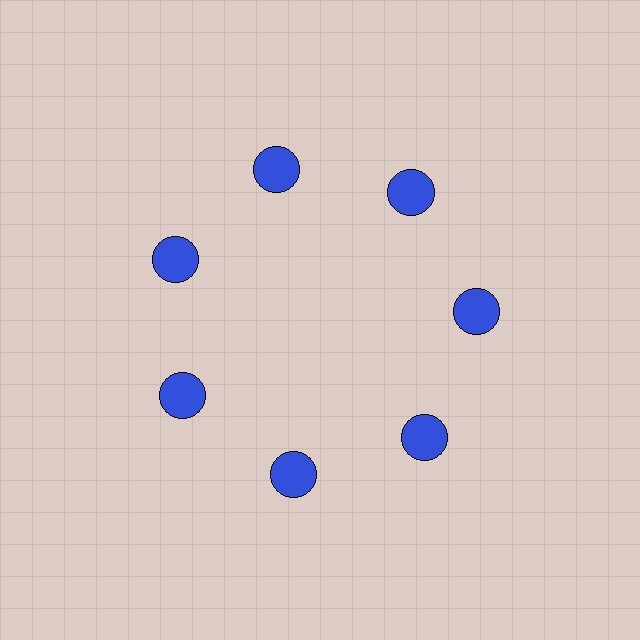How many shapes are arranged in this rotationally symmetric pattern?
There are 7 shapes, arranged in 7 groups of 1.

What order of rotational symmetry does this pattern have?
This pattern has 7-fold rotational symmetry.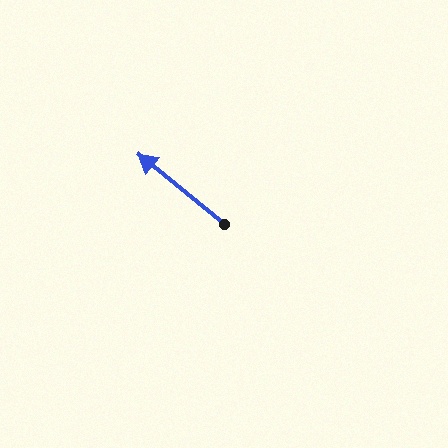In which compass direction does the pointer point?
Northwest.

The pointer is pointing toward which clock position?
Roughly 10 o'clock.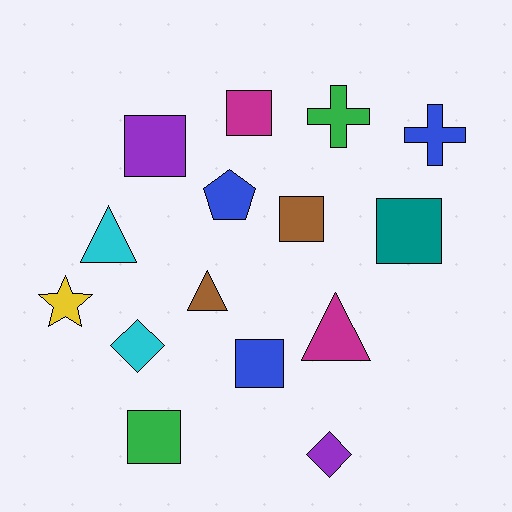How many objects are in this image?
There are 15 objects.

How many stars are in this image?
There is 1 star.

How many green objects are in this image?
There are 2 green objects.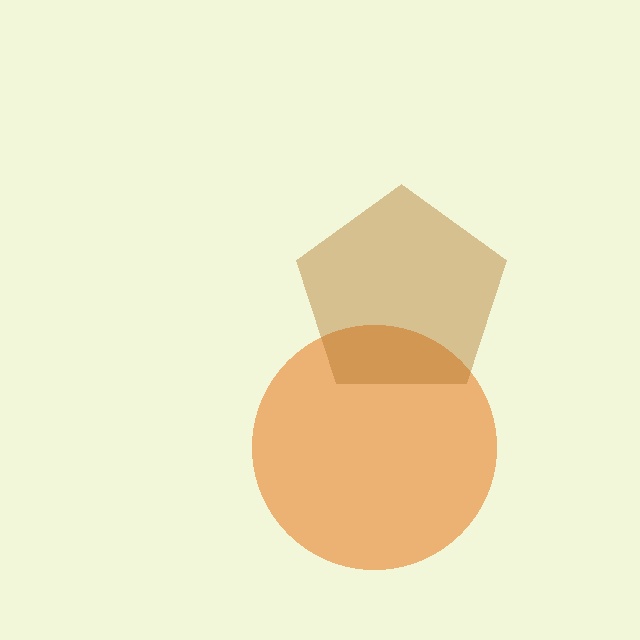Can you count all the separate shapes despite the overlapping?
Yes, there are 2 separate shapes.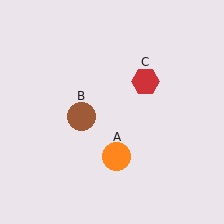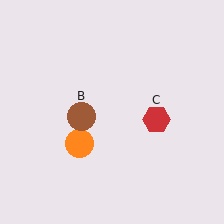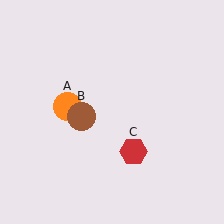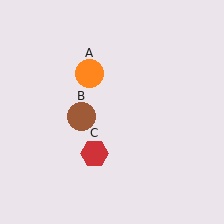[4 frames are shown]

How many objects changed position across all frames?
2 objects changed position: orange circle (object A), red hexagon (object C).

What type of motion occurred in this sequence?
The orange circle (object A), red hexagon (object C) rotated clockwise around the center of the scene.